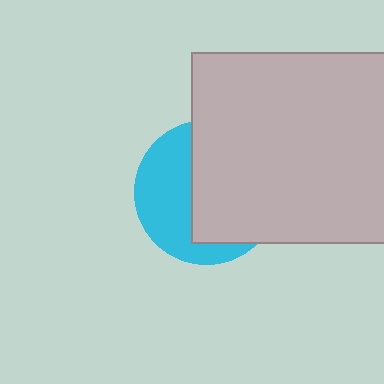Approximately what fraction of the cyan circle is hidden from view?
Roughly 57% of the cyan circle is hidden behind the light gray rectangle.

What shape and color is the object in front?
The object in front is a light gray rectangle.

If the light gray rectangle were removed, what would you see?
You would see the complete cyan circle.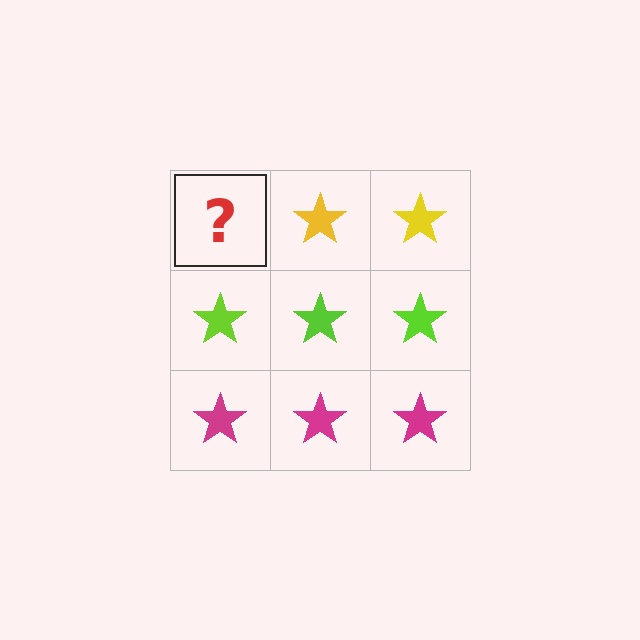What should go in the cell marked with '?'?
The missing cell should contain a yellow star.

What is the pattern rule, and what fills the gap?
The rule is that each row has a consistent color. The gap should be filled with a yellow star.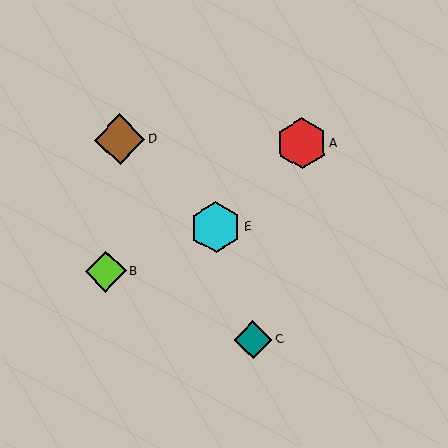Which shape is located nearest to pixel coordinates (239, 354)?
The teal diamond (labeled C) at (253, 340) is nearest to that location.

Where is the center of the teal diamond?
The center of the teal diamond is at (253, 340).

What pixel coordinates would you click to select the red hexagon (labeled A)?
Click at (302, 143) to select the red hexagon A.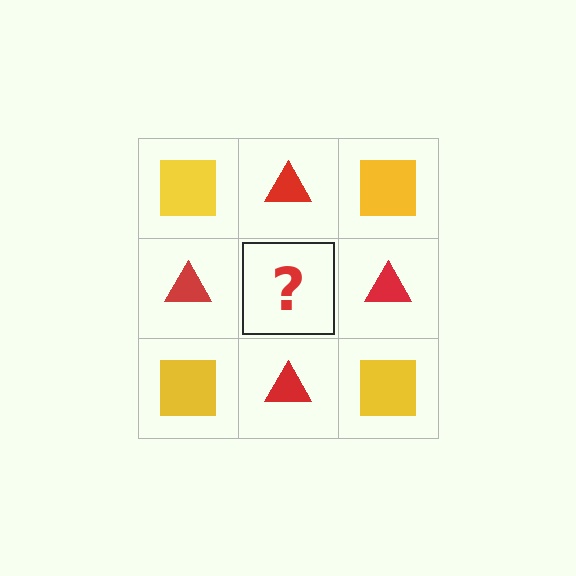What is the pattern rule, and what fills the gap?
The rule is that it alternates yellow square and red triangle in a checkerboard pattern. The gap should be filled with a yellow square.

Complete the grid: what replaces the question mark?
The question mark should be replaced with a yellow square.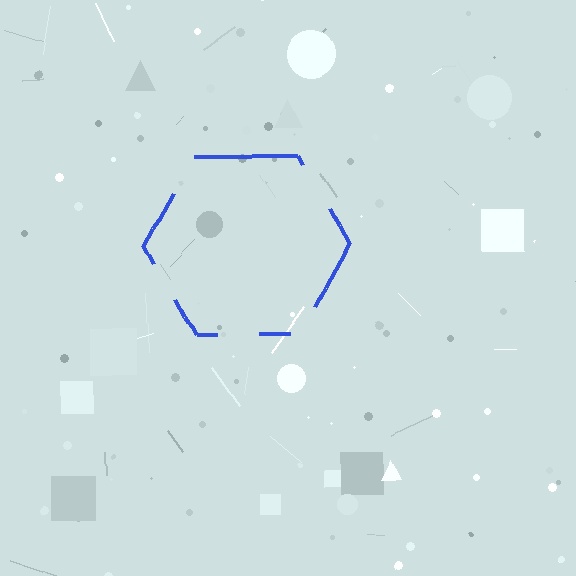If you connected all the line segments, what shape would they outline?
They would outline a hexagon.